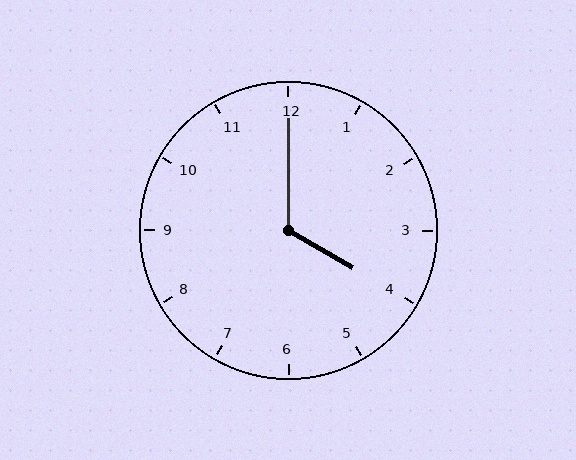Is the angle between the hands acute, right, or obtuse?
It is obtuse.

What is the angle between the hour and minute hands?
Approximately 120 degrees.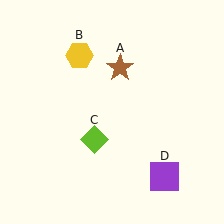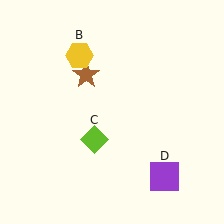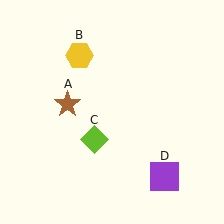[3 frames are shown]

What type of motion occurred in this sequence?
The brown star (object A) rotated counterclockwise around the center of the scene.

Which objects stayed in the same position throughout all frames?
Yellow hexagon (object B) and lime diamond (object C) and purple square (object D) remained stationary.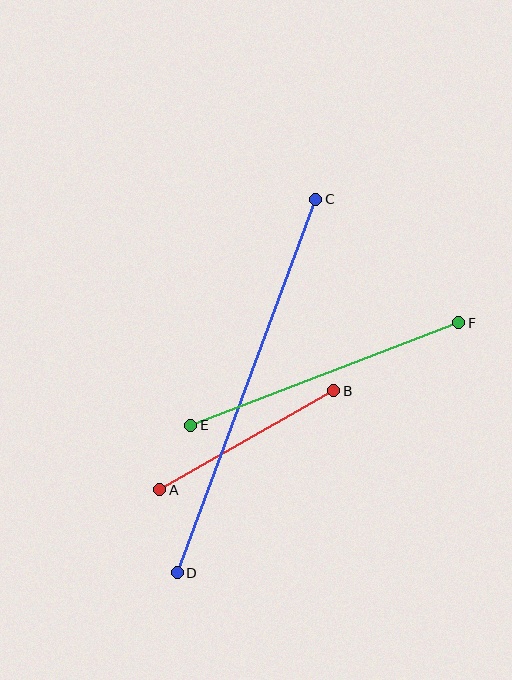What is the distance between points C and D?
The distance is approximately 398 pixels.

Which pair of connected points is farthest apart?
Points C and D are farthest apart.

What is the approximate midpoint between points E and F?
The midpoint is at approximately (325, 374) pixels.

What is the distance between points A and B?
The distance is approximately 200 pixels.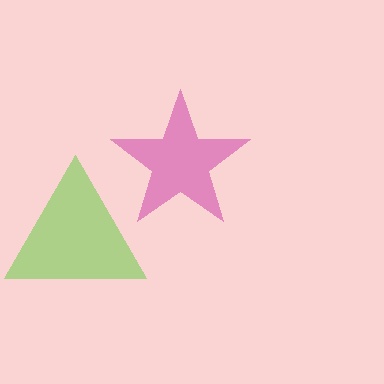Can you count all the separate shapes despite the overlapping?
Yes, there are 2 separate shapes.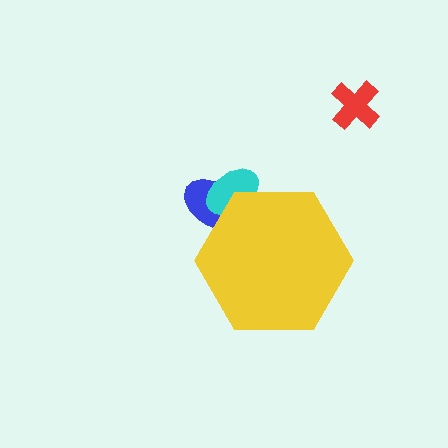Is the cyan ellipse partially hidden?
Yes, the cyan ellipse is partially hidden behind the yellow hexagon.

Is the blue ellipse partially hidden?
Yes, the blue ellipse is partially hidden behind the yellow hexagon.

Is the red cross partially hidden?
No, the red cross is fully visible.